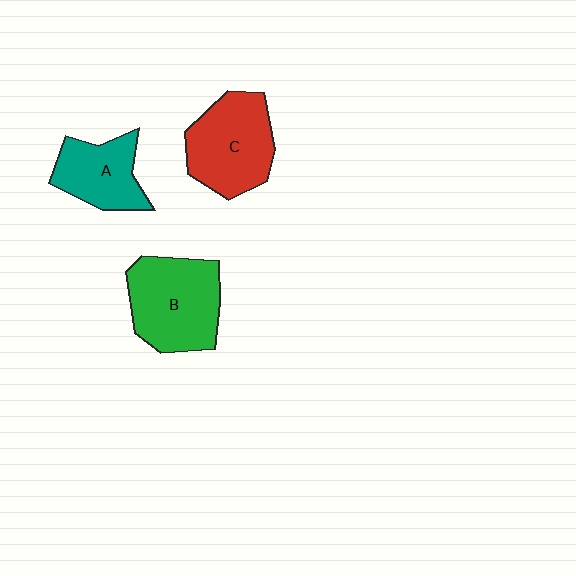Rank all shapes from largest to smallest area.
From largest to smallest: B (green), C (red), A (teal).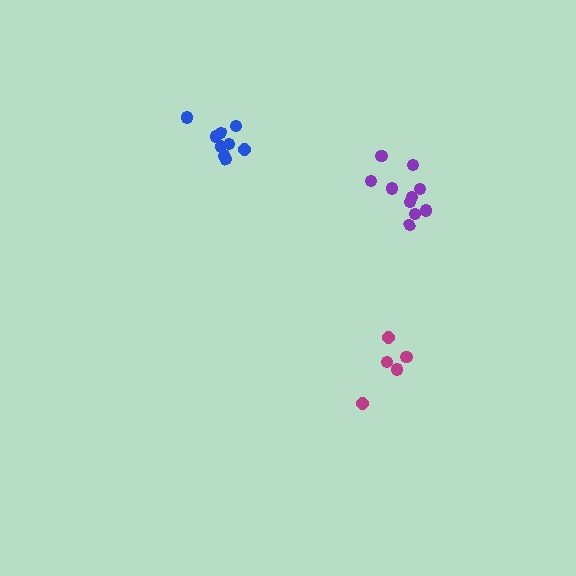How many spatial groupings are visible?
There are 3 spatial groupings.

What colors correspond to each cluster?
The clusters are colored: blue, magenta, purple.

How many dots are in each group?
Group 1: 9 dots, Group 2: 5 dots, Group 3: 10 dots (24 total).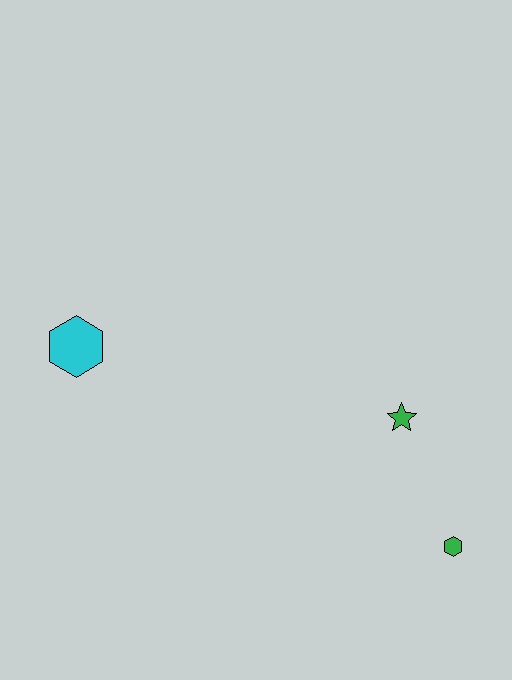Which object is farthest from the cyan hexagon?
The green hexagon is farthest from the cyan hexagon.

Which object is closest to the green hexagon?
The green star is closest to the green hexagon.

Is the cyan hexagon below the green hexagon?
No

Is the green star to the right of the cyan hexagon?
Yes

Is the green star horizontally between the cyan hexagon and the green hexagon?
Yes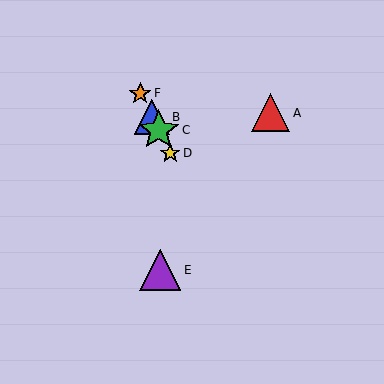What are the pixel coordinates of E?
Object E is at (160, 270).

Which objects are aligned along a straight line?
Objects B, C, D, F are aligned along a straight line.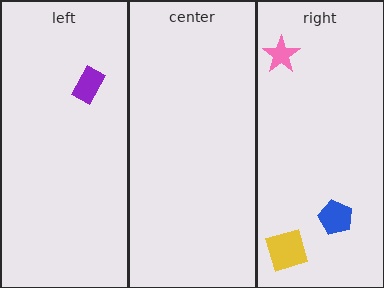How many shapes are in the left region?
1.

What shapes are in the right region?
The yellow square, the pink star, the blue pentagon.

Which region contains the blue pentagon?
The right region.